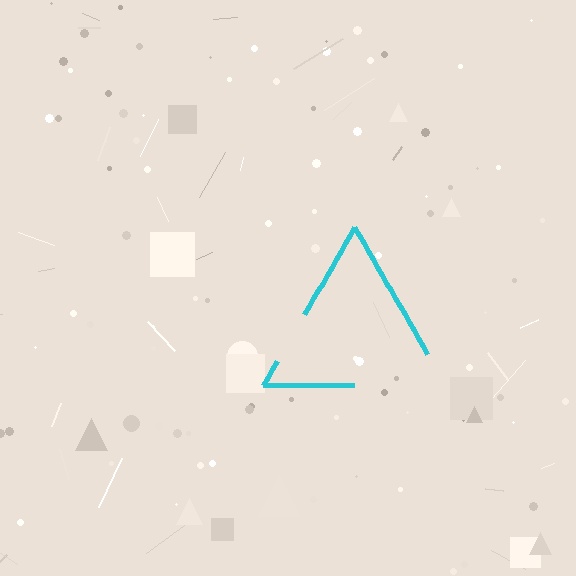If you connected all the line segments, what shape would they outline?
They would outline a triangle.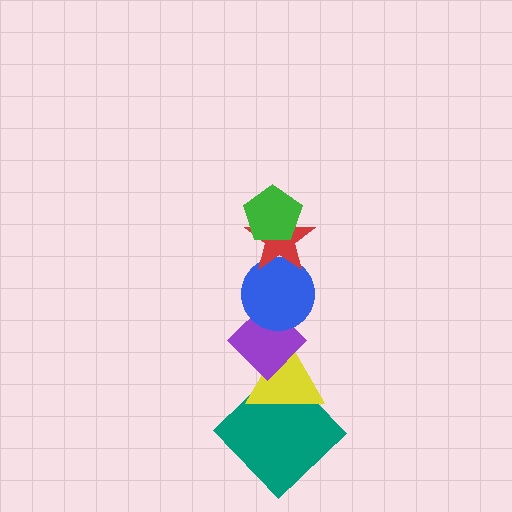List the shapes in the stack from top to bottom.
From top to bottom: the green pentagon, the red star, the blue circle, the purple diamond, the yellow triangle, the teal diamond.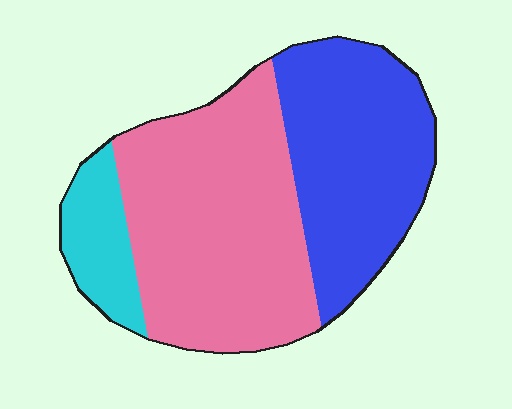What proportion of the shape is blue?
Blue takes up between a quarter and a half of the shape.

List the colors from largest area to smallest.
From largest to smallest: pink, blue, cyan.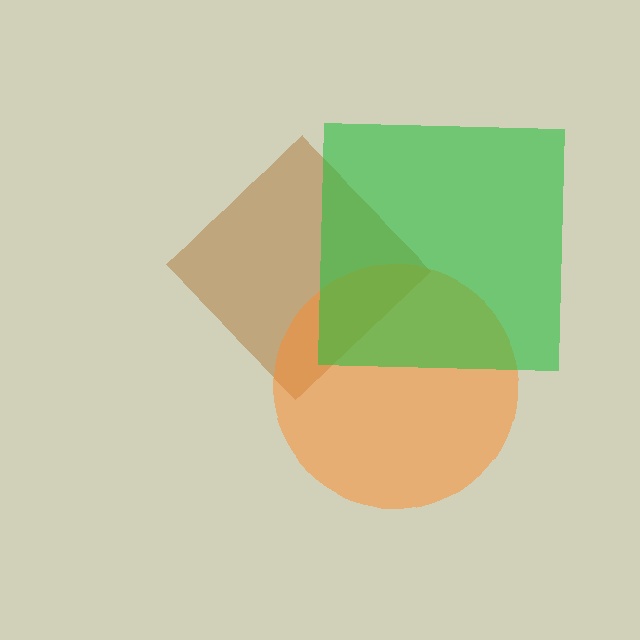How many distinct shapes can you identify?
There are 3 distinct shapes: a brown diamond, an orange circle, a green square.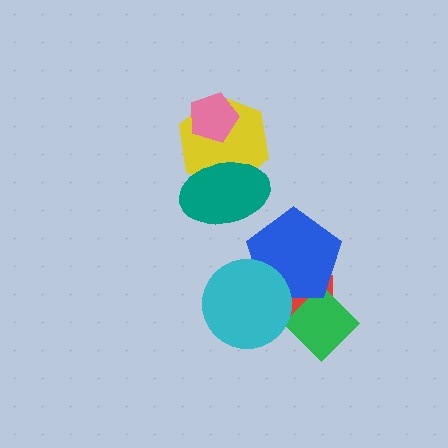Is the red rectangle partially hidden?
Yes, it is partially covered by another shape.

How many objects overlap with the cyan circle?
2 objects overlap with the cyan circle.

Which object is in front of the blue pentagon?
The cyan circle is in front of the blue pentagon.